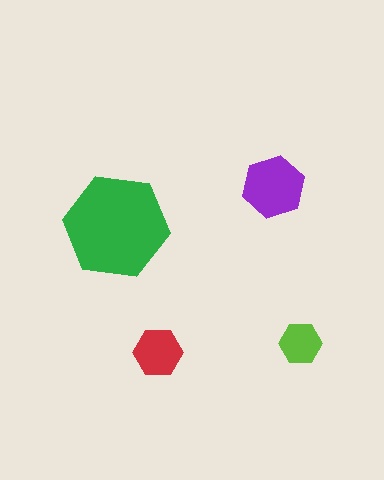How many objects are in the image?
There are 4 objects in the image.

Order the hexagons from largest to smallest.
the green one, the purple one, the red one, the lime one.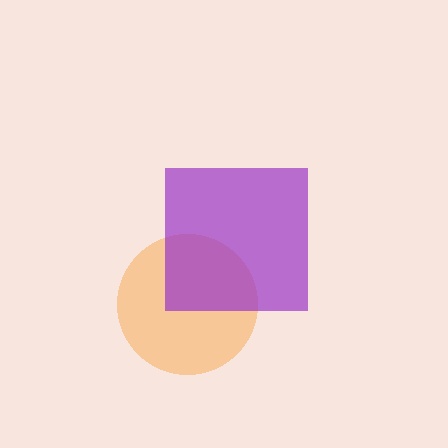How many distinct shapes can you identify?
There are 2 distinct shapes: an orange circle, a purple square.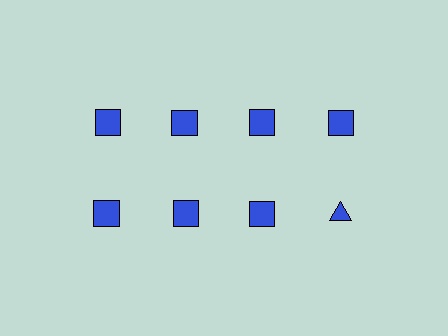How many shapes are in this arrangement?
There are 8 shapes arranged in a grid pattern.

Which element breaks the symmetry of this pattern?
The blue triangle in the second row, second from right column breaks the symmetry. All other shapes are blue squares.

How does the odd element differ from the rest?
It has a different shape: triangle instead of square.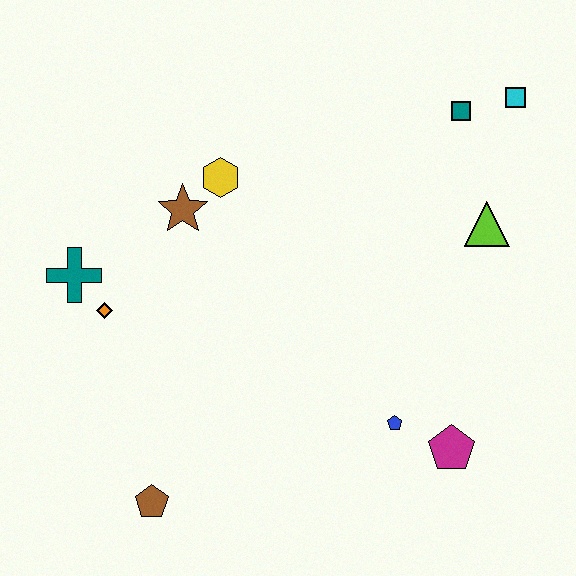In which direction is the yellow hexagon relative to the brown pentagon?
The yellow hexagon is above the brown pentagon.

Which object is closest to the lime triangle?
The teal square is closest to the lime triangle.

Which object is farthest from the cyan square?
The brown pentagon is farthest from the cyan square.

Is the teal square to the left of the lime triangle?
Yes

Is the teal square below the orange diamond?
No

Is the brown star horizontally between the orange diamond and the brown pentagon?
No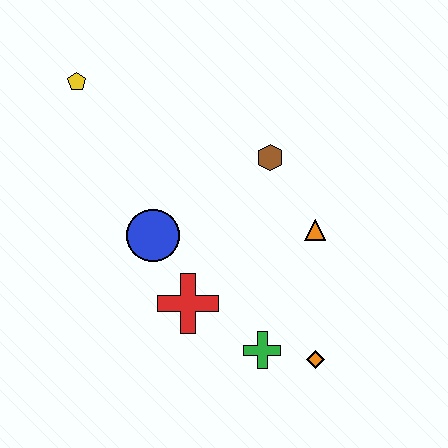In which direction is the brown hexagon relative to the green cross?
The brown hexagon is above the green cross.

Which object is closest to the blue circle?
The red cross is closest to the blue circle.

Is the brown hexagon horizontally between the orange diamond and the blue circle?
Yes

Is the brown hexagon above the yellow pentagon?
No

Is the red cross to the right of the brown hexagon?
No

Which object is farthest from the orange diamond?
The yellow pentagon is farthest from the orange diamond.